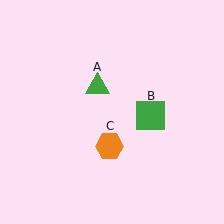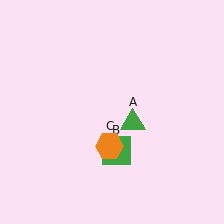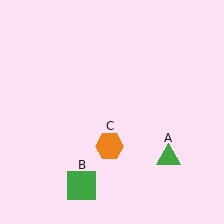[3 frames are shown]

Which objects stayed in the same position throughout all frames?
Orange hexagon (object C) remained stationary.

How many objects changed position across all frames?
2 objects changed position: green triangle (object A), green square (object B).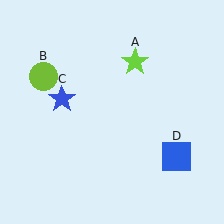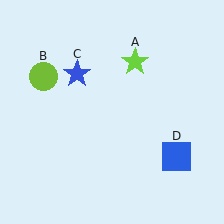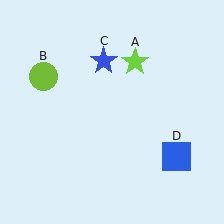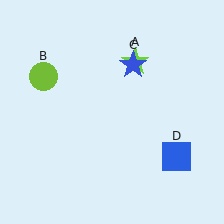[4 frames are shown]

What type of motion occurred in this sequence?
The blue star (object C) rotated clockwise around the center of the scene.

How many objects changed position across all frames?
1 object changed position: blue star (object C).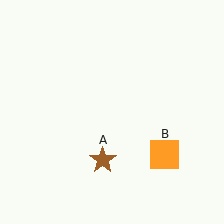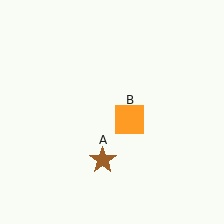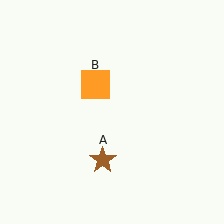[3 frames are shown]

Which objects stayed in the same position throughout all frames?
Brown star (object A) remained stationary.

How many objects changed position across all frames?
1 object changed position: orange square (object B).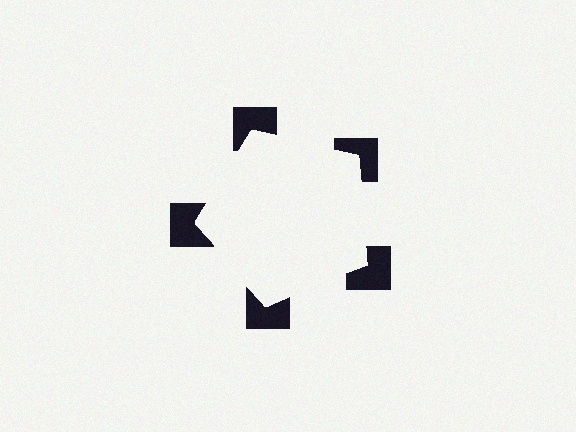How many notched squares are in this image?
There are 5 — one at each vertex of the illusory pentagon.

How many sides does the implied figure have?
5 sides.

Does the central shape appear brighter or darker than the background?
It typically appears slightly brighter than the background, even though no actual brightness change is drawn.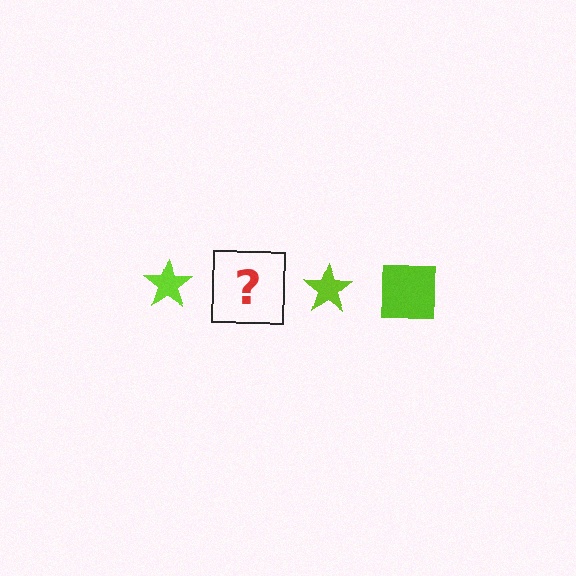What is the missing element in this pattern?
The missing element is a lime square.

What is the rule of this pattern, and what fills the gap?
The rule is that the pattern cycles through star, square shapes in lime. The gap should be filled with a lime square.